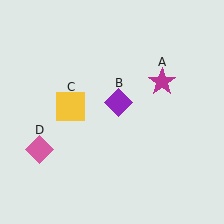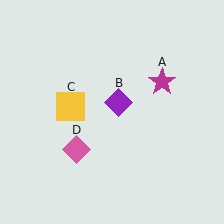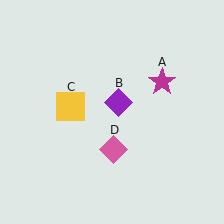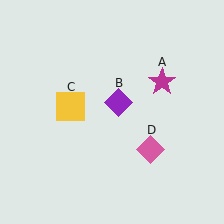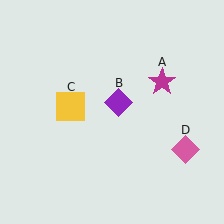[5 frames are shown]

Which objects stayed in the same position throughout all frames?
Magenta star (object A) and purple diamond (object B) and yellow square (object C) remained stationary.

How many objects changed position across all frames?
1 object changed position: pink diamond (object D).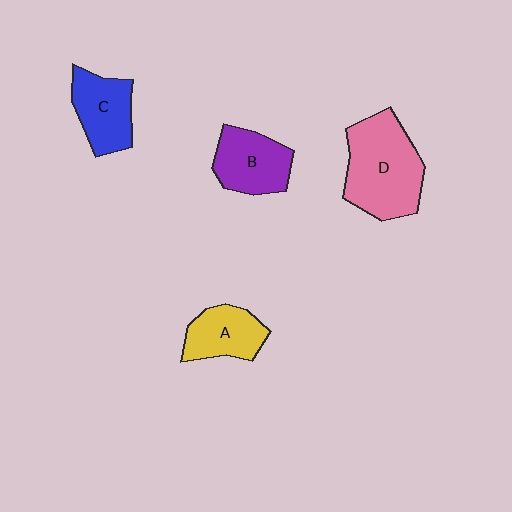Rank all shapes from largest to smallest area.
From largest to smallest: D (pink), B (purple), C (blue), A (yellow).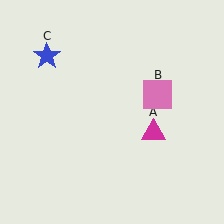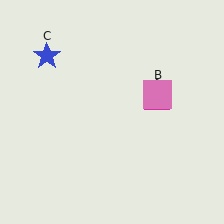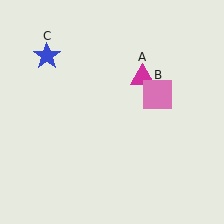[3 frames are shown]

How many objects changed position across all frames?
1 object changed position: magenta triangle (object A).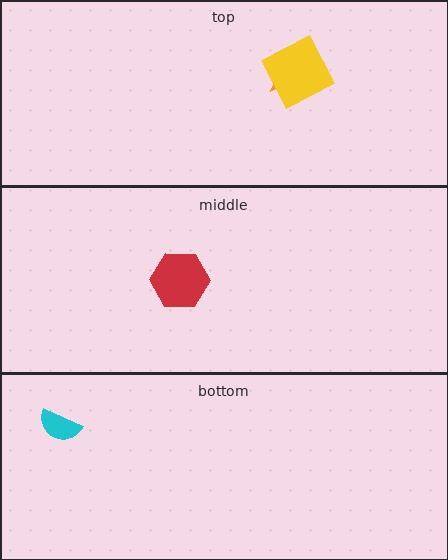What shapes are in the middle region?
The red hexagon.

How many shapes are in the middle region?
1.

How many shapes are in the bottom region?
1.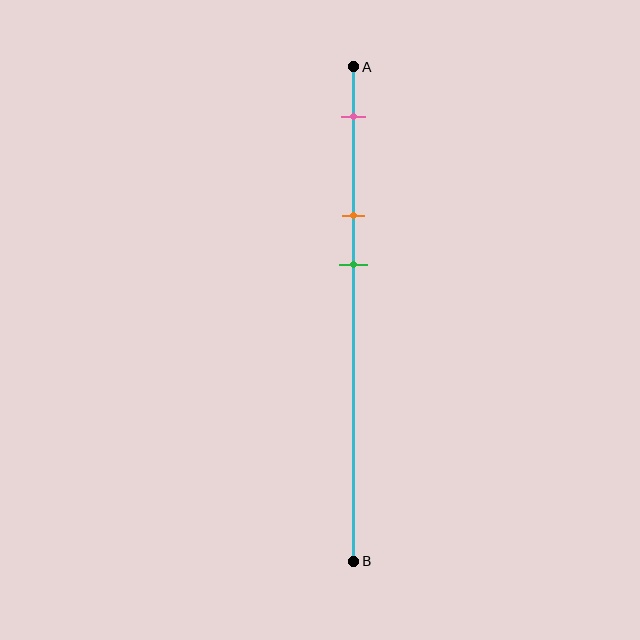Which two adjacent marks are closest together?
The orange and green marks are the closest adjacent pair.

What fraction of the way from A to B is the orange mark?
The orange mark is approximately 30% (0.3) of the way from A to B.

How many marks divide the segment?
There are 3 marks dividing the segment.